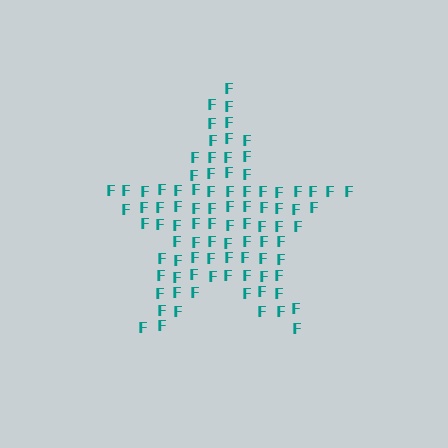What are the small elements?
The small elements are letter F's.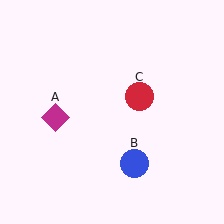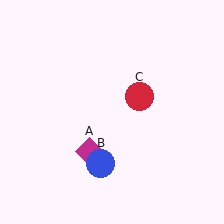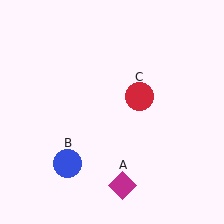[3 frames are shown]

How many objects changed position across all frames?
2 objects changed position: magenta diamond (object A), blue circle (object B).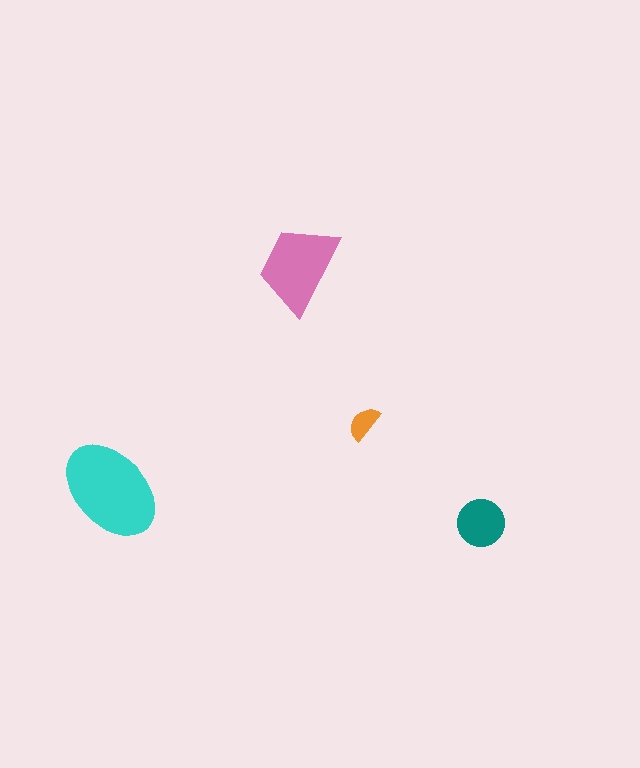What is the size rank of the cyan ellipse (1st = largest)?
1st.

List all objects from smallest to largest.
The orange semicircle, the teal circle, the pink trapezoid, the cyan ellipse.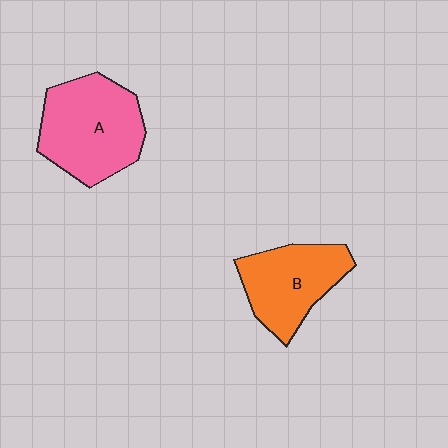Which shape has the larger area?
Shape A (pink).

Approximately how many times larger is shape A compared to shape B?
Approximately 1.3 times.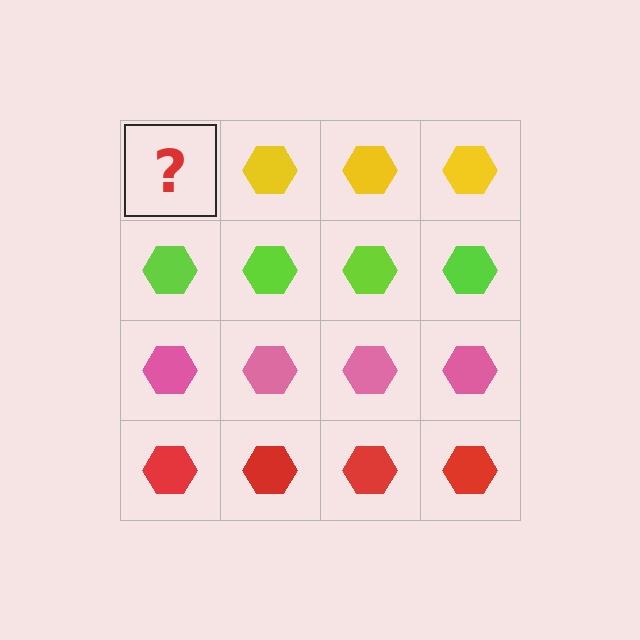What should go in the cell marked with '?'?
The missing cell should contain a yellow hexagon.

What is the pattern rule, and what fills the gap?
The rule is that each row has a consistent color. The gap should be filled with a yellow hexagon.